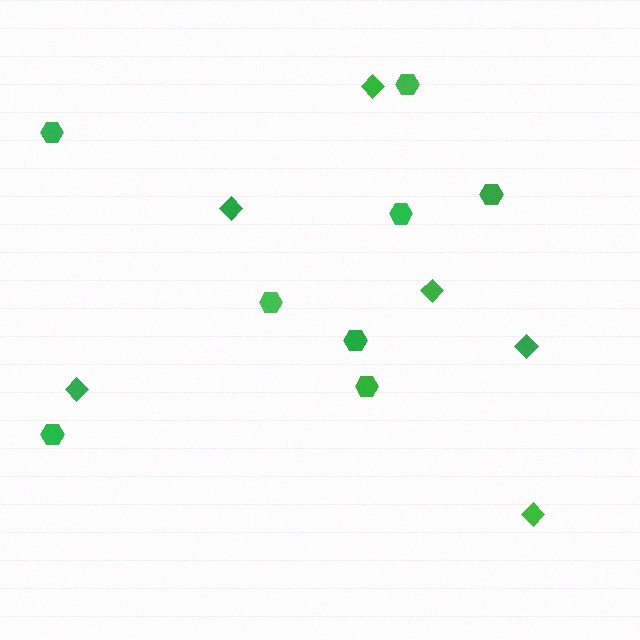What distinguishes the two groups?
There are 2 groups: one group of diamonds (6) and one group of hexagons (8).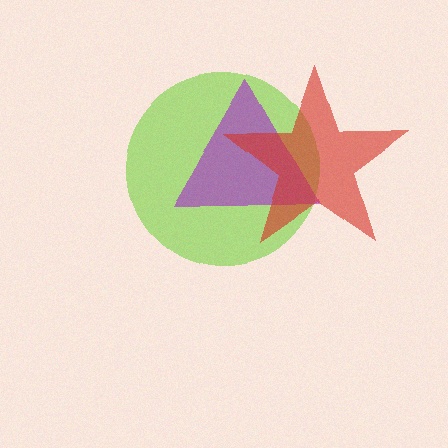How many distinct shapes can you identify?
There are 3 distinct shapes: a lime circle, a purple triangle, a red star.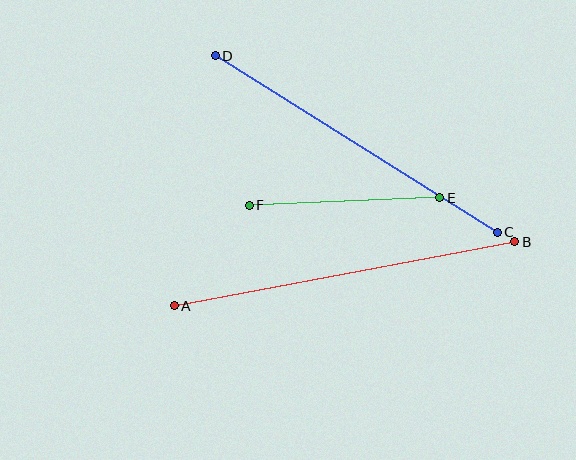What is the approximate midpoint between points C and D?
The midpoint is at approximately (356, 144) pixels.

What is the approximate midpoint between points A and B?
The midpoint is at approximately (345, 274) pixels.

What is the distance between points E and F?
The distance is approximately 191 pixels.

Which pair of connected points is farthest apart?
Points A and B are farthest apart.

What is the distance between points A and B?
The distance is approximately 347 pixels.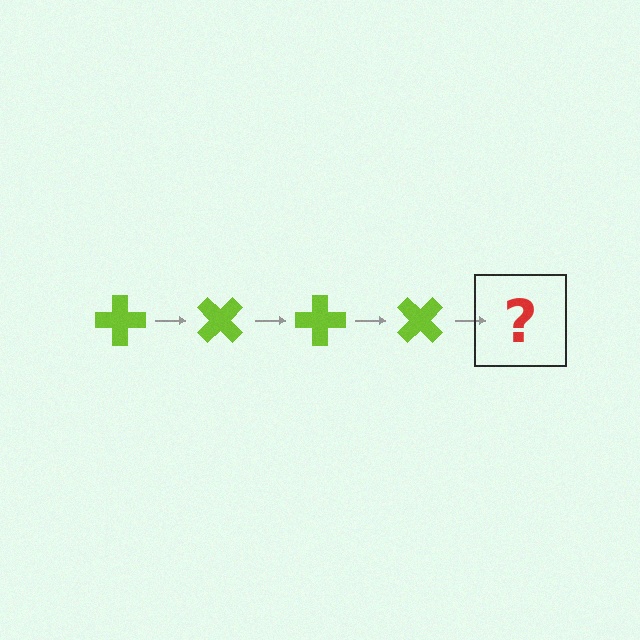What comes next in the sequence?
The next element should be a lime cross rotated 180 degrees.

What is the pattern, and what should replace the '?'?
The pattern is that the cross rotates 45 degrees each step. The '?' should be a lime cross rotated 180 degrees.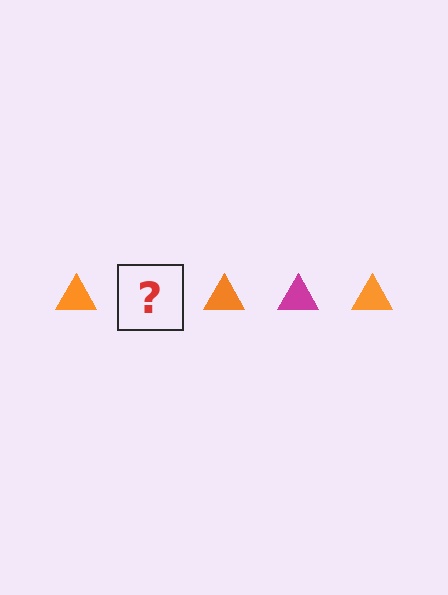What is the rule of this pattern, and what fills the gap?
The rule is that the pattern cycles through orange, magenta triangles. The gap should be filled with a magenta triangle.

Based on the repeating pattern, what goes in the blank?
The blank should be a magenta triangle.